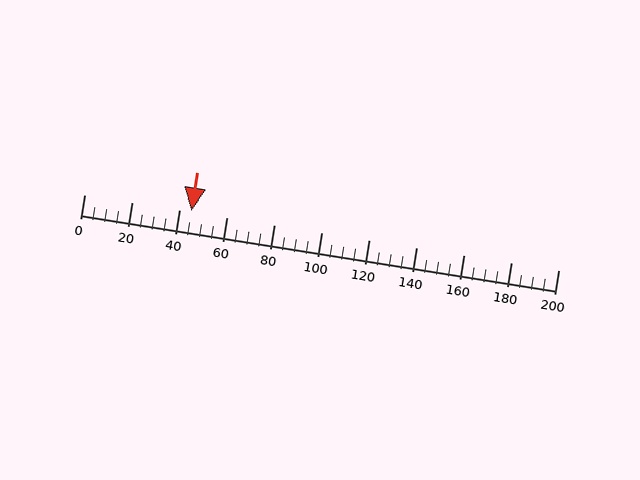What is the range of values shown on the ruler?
The ruler shows values from 0 to 200.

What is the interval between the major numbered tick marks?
The major tick marks are spaced 20 units apart.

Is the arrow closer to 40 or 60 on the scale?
The arrow is closer to 40.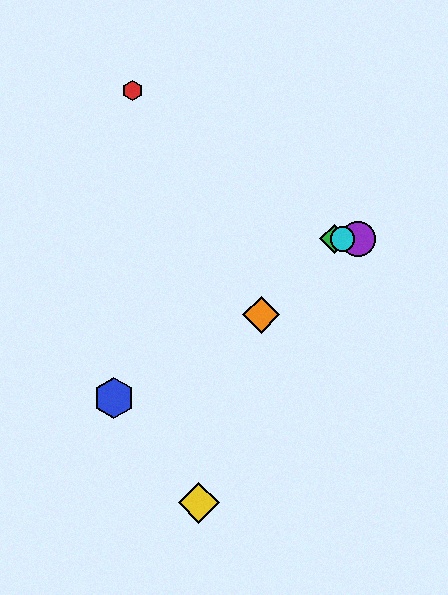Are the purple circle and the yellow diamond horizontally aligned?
No, the purple circle is at y≈239 and the yellow diamond is at y≈503.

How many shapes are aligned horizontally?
3 shapes (the green diamond, the purple circle, the cyan circle) are aligned horizontally.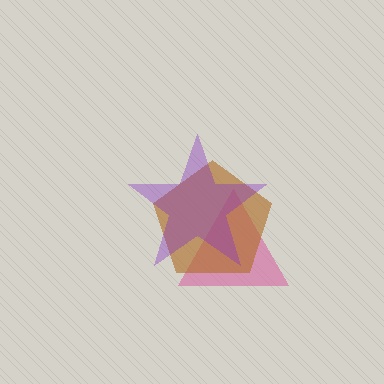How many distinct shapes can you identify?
There are 3 distinct shapes: a pink triangle, a brown pentagon, a purple star.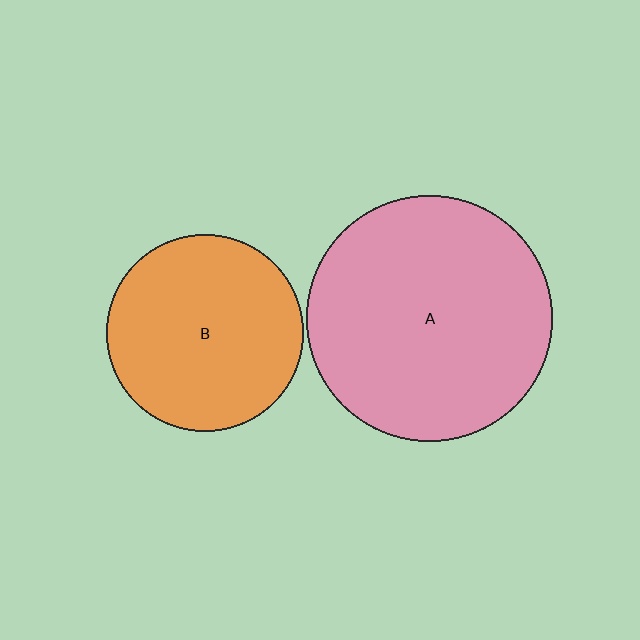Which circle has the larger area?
Circle A (pink).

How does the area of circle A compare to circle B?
Approximately 1.6 times.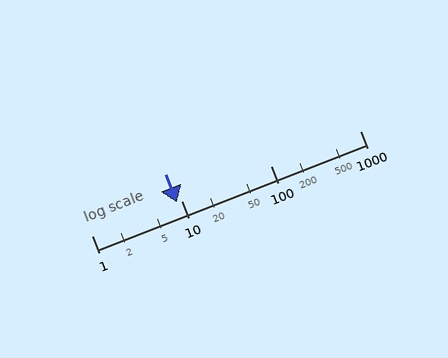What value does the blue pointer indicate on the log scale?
The pointer indicates approximately 8.9.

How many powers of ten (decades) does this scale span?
The scale spans 3 decades, from 1 to 1000.